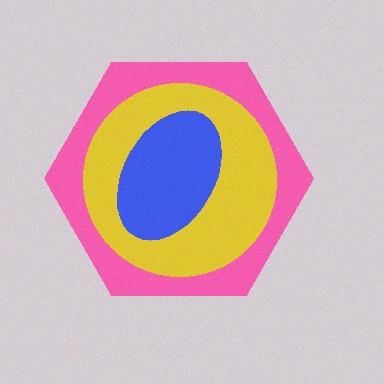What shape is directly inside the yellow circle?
The blue ellipse.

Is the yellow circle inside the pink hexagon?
Yes.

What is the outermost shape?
The pink hexagon.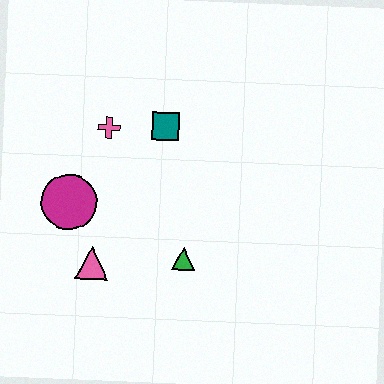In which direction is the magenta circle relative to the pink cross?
The magenta circle is below the pink cross.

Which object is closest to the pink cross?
The teal square is closest to the pink cross.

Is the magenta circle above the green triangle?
Yes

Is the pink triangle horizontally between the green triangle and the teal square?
No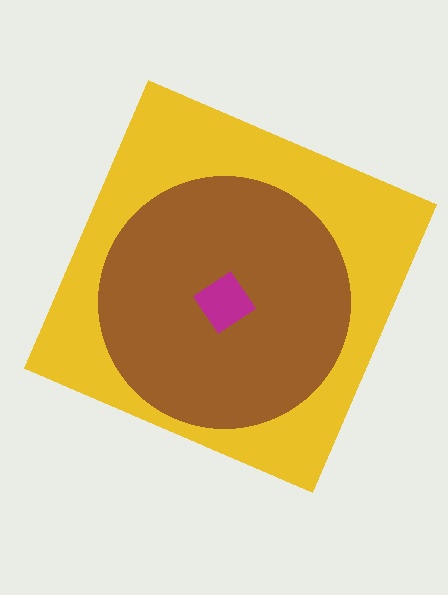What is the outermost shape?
The yellow square.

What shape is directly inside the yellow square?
The brown circle.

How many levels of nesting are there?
3.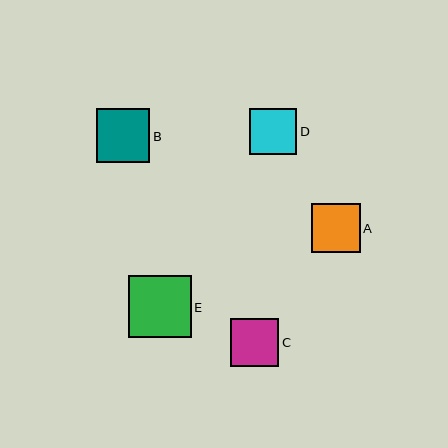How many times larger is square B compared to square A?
Square B is approximately 1.1 times the size of square A.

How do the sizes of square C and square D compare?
Square C and square D are approximately the same size.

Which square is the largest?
Square E is the largest with a size of approximately 62 pixels.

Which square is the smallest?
Square D is the smallest with a size of approximately 47 pixels.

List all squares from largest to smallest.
From largest to smallest: E, B, A, C, D.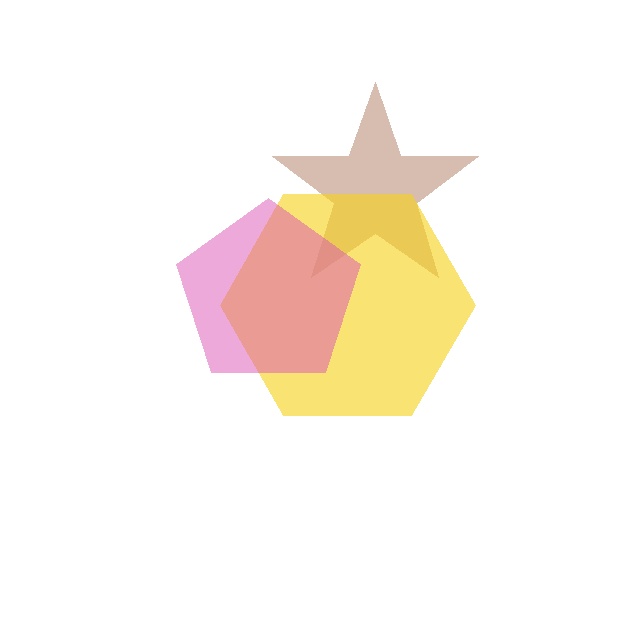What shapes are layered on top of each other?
The layered shapes are: a brown star, a yellow hexagon, a pink pentagon.